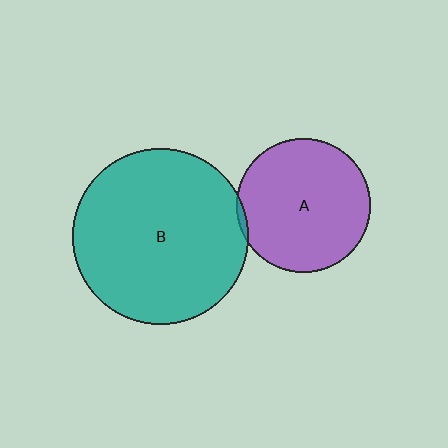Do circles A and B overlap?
Yes.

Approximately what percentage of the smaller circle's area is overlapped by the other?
Approximately 5%.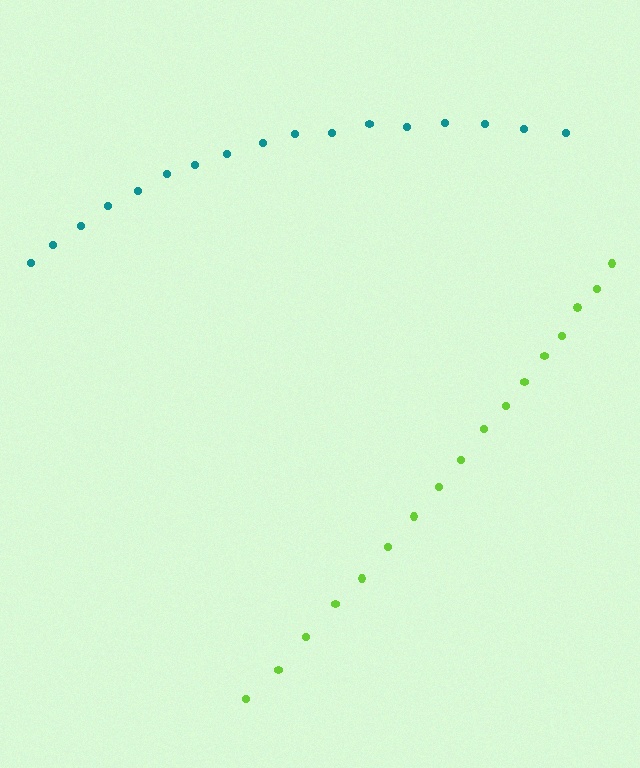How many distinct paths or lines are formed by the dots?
There are 2 distinct paths.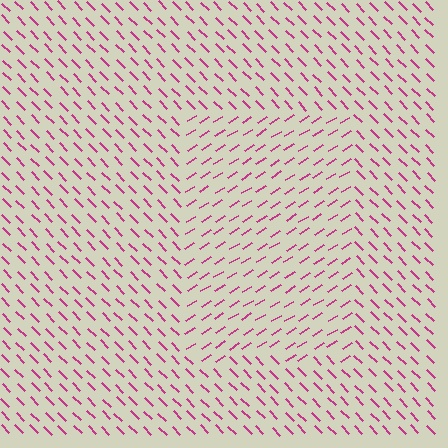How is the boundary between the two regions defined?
The boundary is defined purely by a change in line orientation (approximately 78 degrees difference). All lines are the same color and thickness.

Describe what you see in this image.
The image is filled with small magenta line segments. A rectangle region in the image has lines oriented differently from the surrounding lines, creating a visible texture boundary.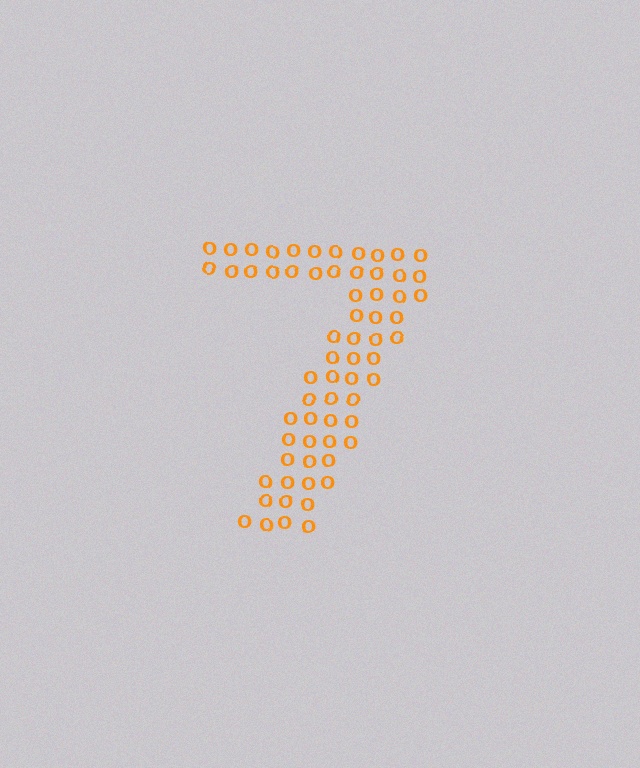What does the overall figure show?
The overall figure shows the digit 7.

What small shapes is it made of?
It is made of small letter O's.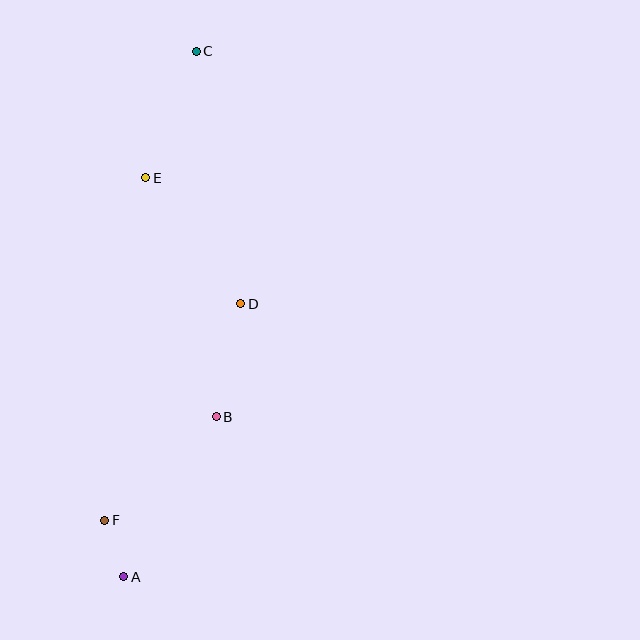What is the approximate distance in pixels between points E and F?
The distance between E and F is approximately 345 pixels.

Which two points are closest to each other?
Points A and F are closest to each other.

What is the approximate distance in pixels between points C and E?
The distance between C and E is approximately 136 pixels.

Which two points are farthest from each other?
Points A and C are farthest from each other.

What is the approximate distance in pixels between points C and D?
The distance between C and D is approximately 256 pixels.